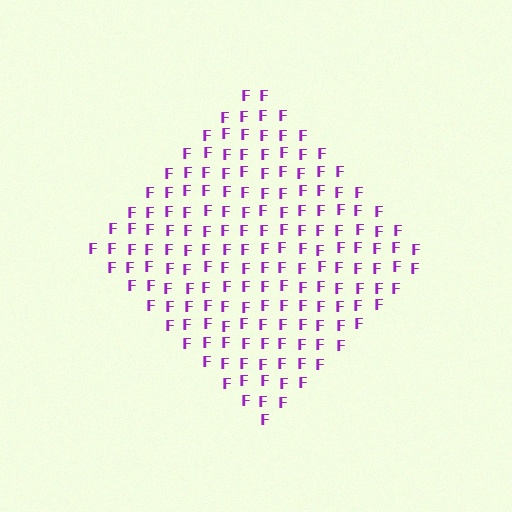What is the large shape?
The large shape is a diamond.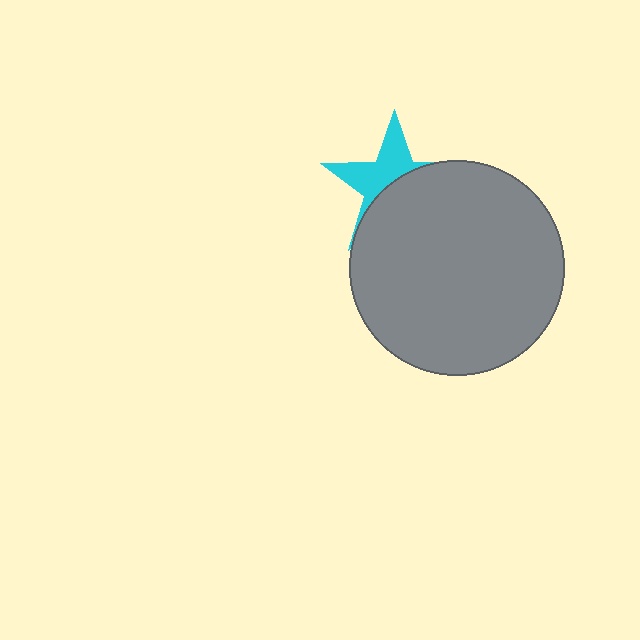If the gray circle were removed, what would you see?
You would see the complete cyan star.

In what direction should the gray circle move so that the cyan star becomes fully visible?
The gray circle should move down. That is the shortest direction to clear the overlap and leave the cyan star fully visible.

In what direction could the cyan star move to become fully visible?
The cyan star could move up. That would shift it out from behind the gray circle entirely.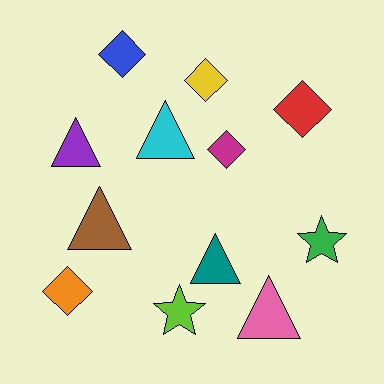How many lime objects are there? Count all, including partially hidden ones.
There is 1 lime object.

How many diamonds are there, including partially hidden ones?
There are 5 diamonds.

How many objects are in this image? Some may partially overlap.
There are 12 objects.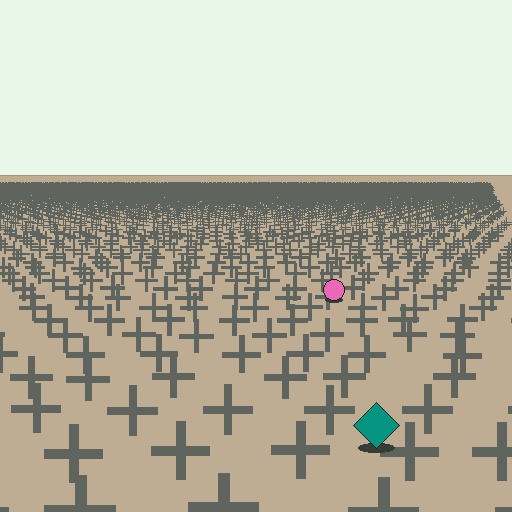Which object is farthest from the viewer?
The pink circle is farthest from the viewer. It appears smaller and the ground texture around it is denser.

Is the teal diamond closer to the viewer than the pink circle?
Yes. The teal diamond is closer — you can tell from the texture gradient: the ground texture is coarser near it.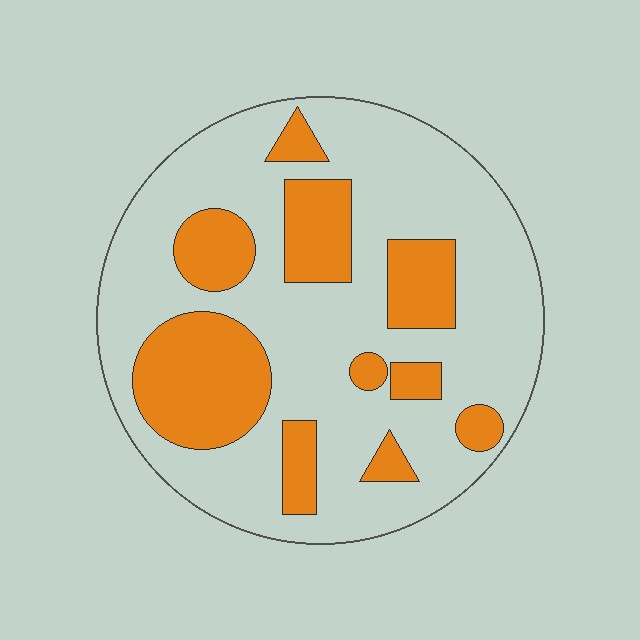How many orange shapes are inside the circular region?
10.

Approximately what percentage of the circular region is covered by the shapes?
Approximately 30%.